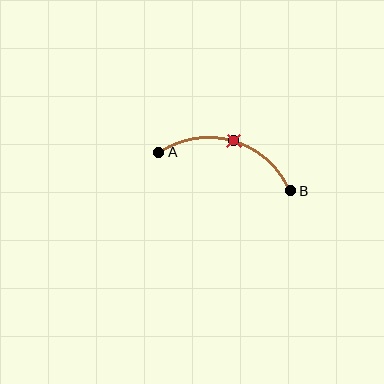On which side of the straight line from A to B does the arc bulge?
The arc bulges above the straight line connecting A and B.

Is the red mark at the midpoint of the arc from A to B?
Yes. The red mark lies on the arc at equal arc-length from both A and B — it is the arc midpoint.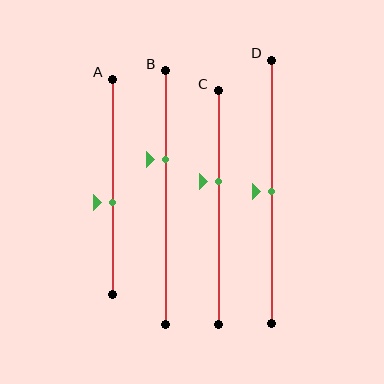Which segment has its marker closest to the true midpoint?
Segment D has its marker closest to the true midpoint.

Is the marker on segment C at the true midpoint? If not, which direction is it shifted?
No, the marker on segment C is shifted upward by about 11% of the segment length.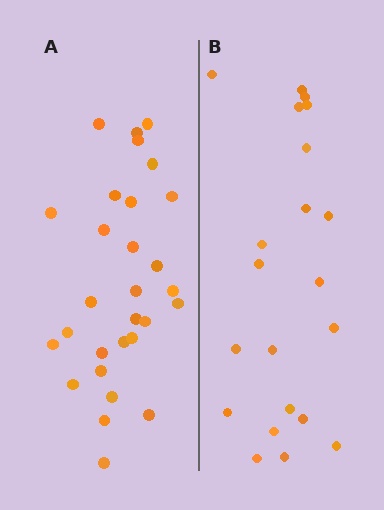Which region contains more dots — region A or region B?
Region A (the left region) has more dots.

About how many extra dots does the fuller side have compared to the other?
Region A has roughly 8 or so more dots than region B.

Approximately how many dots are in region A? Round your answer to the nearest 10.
About 30 dots. (The exact count is 29, which rounds to 30.)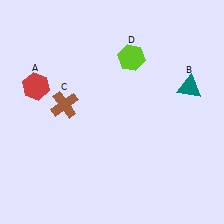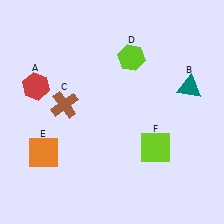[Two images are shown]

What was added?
An orange square (E), a lime square (F) were added in Image 2.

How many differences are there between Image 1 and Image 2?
There are 2 differences between the two images.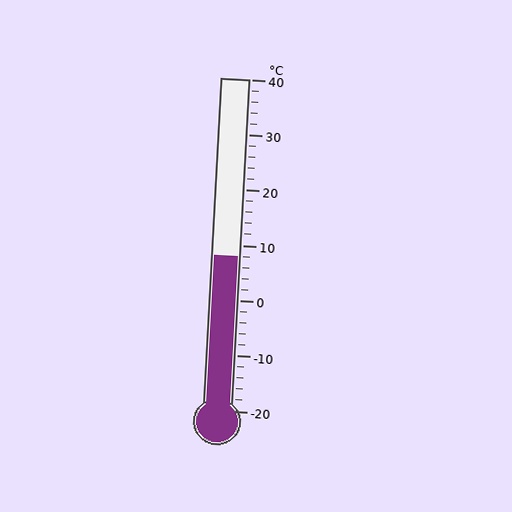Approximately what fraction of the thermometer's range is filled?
The thermometer is filled to approximately 45% of its range.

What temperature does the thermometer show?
The thermometer shows approximately 8°C.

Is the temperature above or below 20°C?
The temperature is below 20°C.